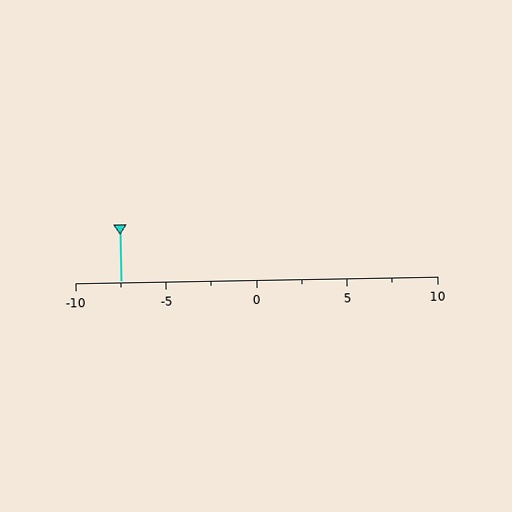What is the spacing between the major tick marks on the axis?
The major ticks are spaced 5 apart.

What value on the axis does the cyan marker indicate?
The marker indicates approximately -7.5.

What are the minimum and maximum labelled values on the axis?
The axis runs from -10 to 10.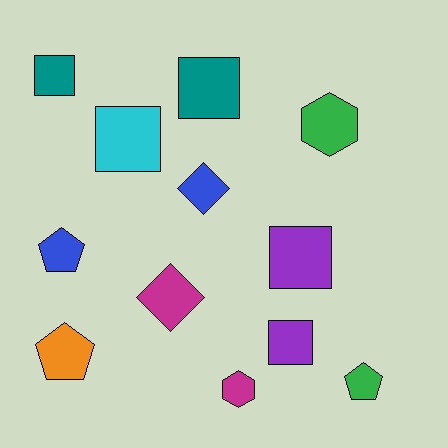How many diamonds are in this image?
There are 2 diamonds.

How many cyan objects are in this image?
There is 1 cyan object.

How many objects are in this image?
There are 12 objects.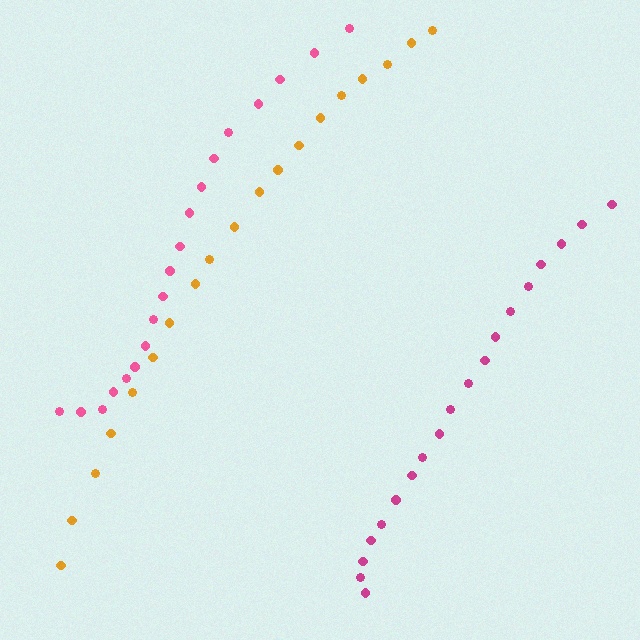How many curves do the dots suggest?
There are 3 distinct paths.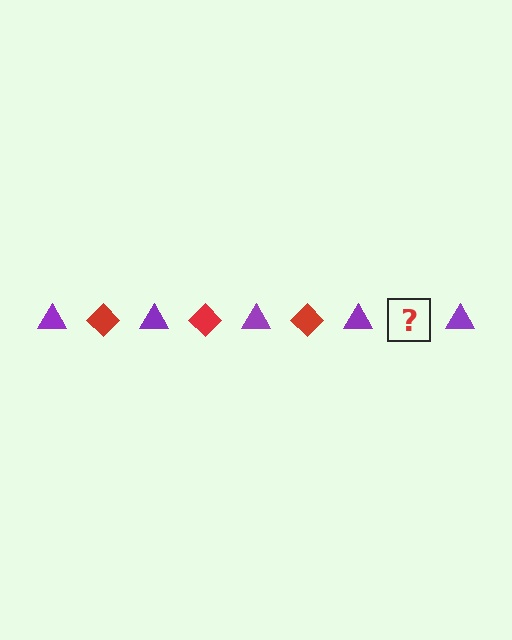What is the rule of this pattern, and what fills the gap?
The rule is that the pattern alternates between purple triangle and red diamond. The gap should be filled with a red diamond.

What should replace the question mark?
The question mark should be replaced with a red diamond.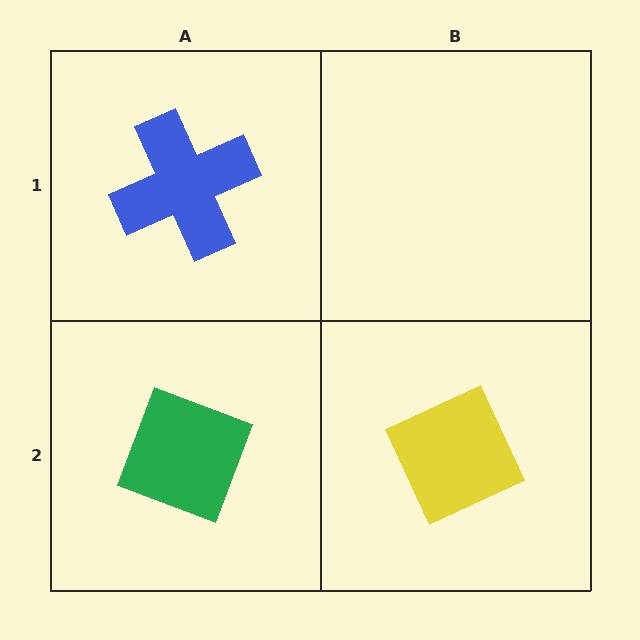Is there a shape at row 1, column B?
No, that cell is empty.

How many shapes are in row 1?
1 shape.